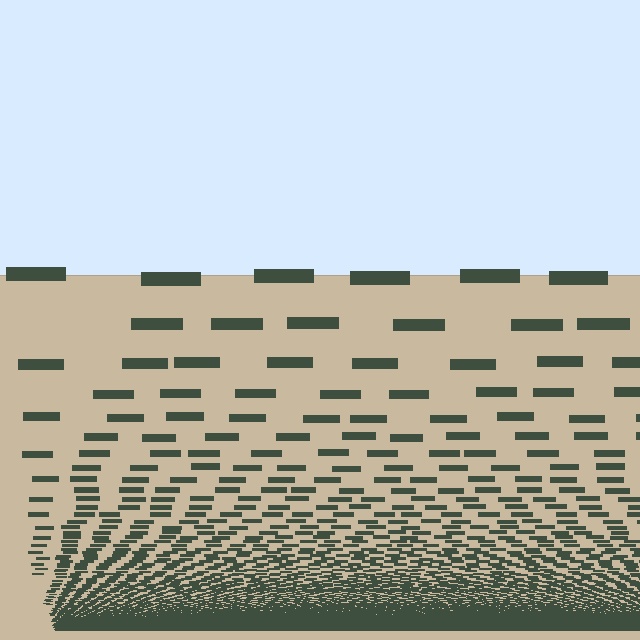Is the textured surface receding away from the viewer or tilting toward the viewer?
The surface appears to tilt toward the viewer. Texture elements get larger and sparser toward the top.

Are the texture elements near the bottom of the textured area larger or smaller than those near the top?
Smaller. The gradient is inverted — elements near the bottom are smaller and denser.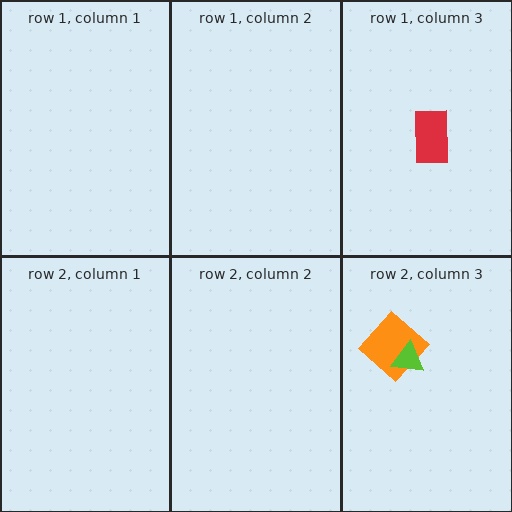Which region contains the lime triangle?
The row 2, column 3 region.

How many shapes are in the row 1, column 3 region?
1.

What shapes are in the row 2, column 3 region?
The orange diamond, the lime triangle.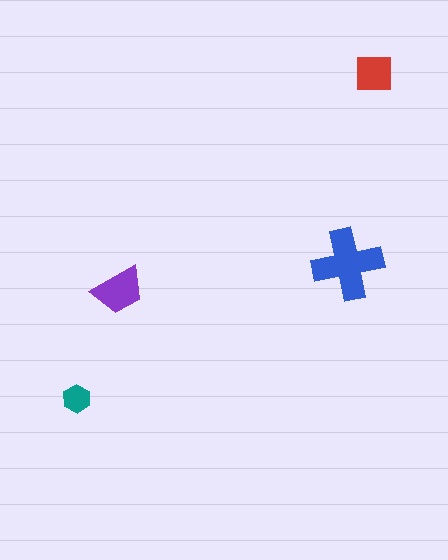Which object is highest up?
The red square is topmost.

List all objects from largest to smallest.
The blue cross, the purple trapezoid, the red square, the teal hexagon.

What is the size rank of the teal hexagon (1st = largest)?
4th.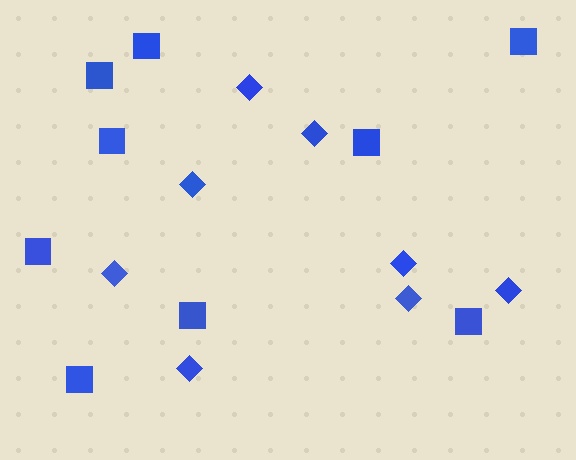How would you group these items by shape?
There are 2 groups: one group of diamonds (8) and one group of squares (9).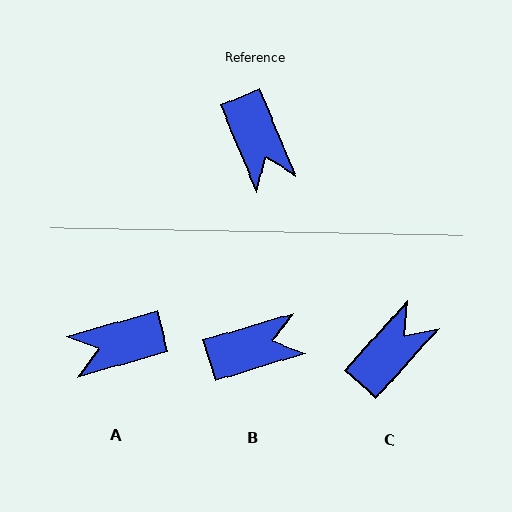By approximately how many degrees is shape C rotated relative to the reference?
Approximately 115 degrees counter-clockwise.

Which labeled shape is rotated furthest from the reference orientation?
C, about 115 degrees away.